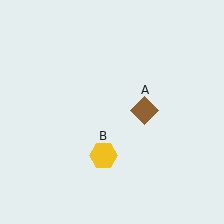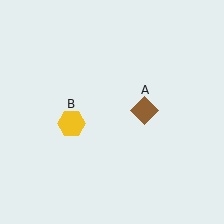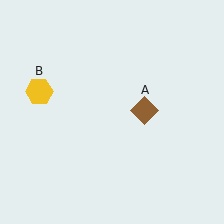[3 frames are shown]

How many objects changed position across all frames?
1 object changed position: yellow hexagon (object B).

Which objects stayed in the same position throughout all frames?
Brown diamond (object A) remained stationary.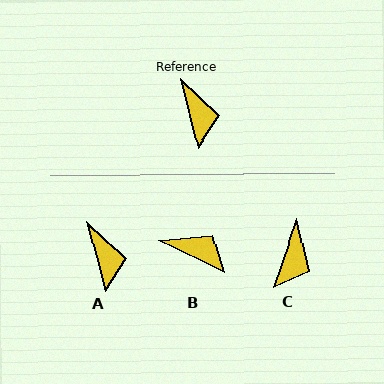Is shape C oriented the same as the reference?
No, it is off by about 33 degrees.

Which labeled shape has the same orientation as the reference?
A.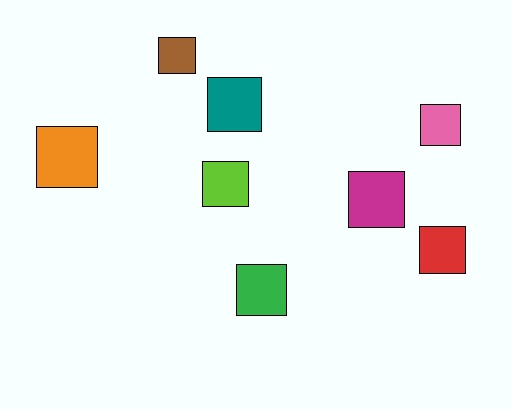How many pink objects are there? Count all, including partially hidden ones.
There is 1 pink object.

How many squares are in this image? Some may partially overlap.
There are 8 squares.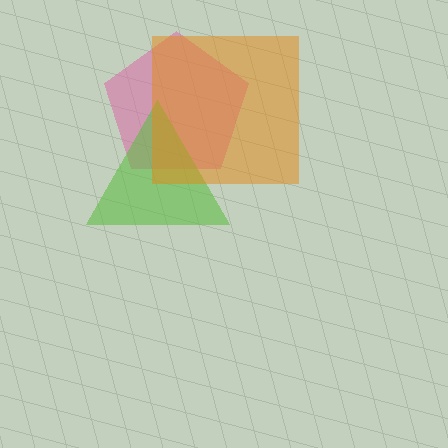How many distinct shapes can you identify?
There are 3 distinct shapes: a pink pentagon, a lime triangle, an orange square.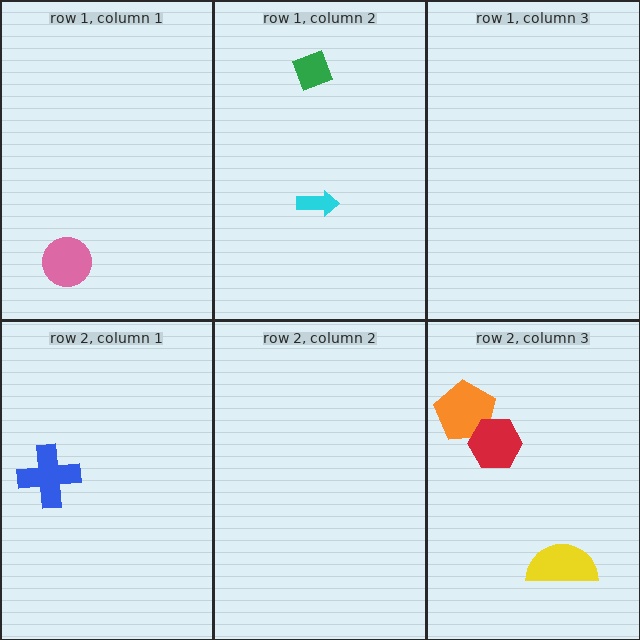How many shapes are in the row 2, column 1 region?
1.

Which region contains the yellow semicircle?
The row 2, column 3 region.